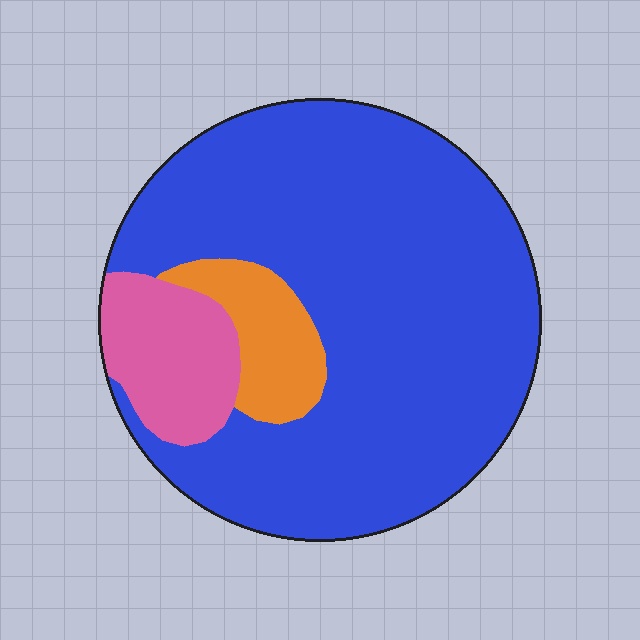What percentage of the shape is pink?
Pink covers about 10% of the shape.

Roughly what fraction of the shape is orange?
Orange takes up less than a quarter of the shape.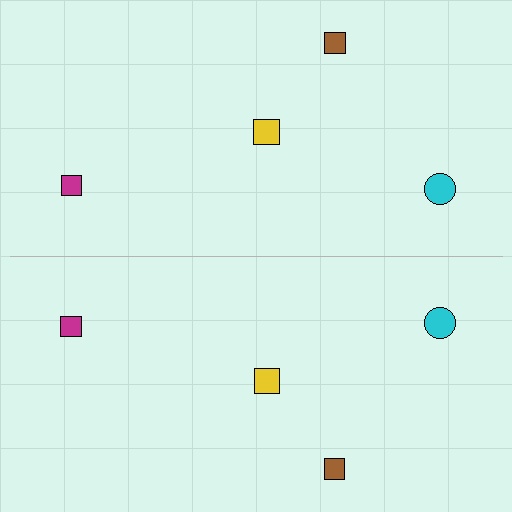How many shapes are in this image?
There are 8 shapes in this image.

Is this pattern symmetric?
Yes, this pattern has bilateral (reflection) symmetry.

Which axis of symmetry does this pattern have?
The pattern has a horizontal axis of symmetry running through the center of the image.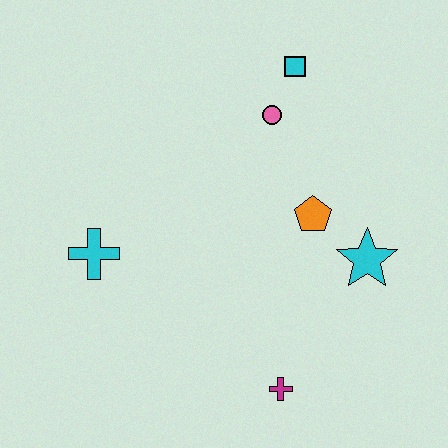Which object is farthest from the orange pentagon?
The cyan cross is farthest from the orange pentagon.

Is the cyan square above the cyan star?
Yes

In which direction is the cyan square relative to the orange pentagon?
The cyan square is above the orange pentagon.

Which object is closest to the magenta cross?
The cyan star is closest to the magenta cross.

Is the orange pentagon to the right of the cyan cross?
Yes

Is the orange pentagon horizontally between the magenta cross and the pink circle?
No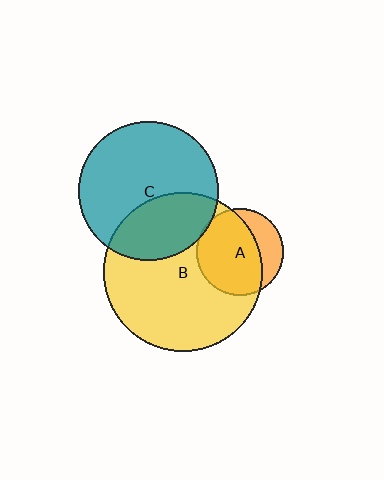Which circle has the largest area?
Circle B (yellow).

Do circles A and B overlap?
Yes.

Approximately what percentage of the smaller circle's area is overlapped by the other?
Approximately 70%.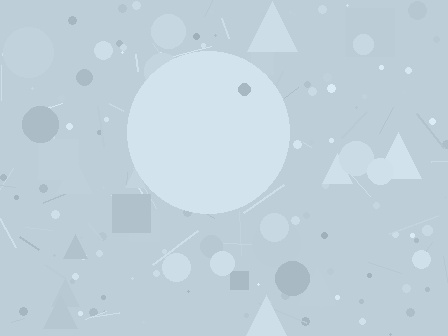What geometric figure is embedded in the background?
A circle is embedded in the background.